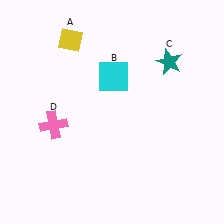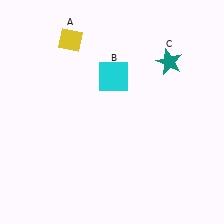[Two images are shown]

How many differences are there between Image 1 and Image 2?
There is 1 difference between the two images.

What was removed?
The pink cross (D) was removed in Image 2.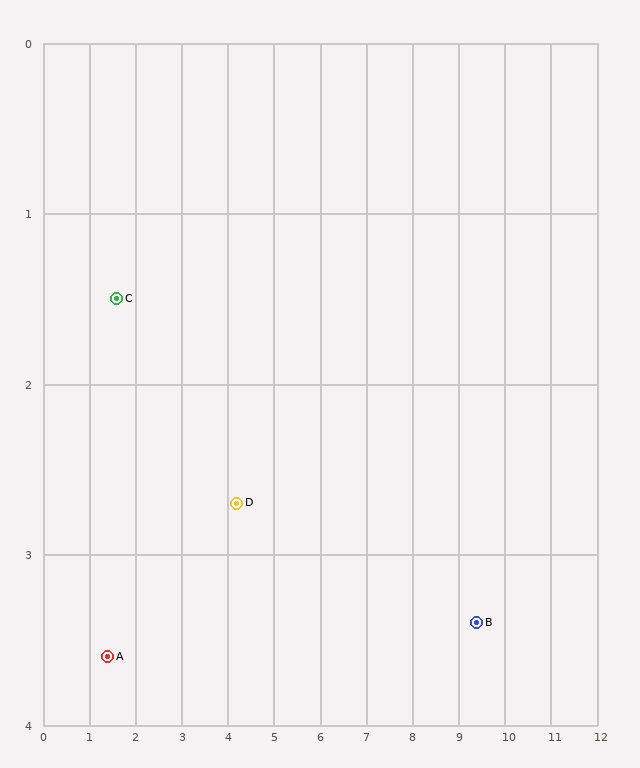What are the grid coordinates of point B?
Point B is at approximately (9.4, 3.4).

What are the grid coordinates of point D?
Point D is at approximately (4.2, 2.7).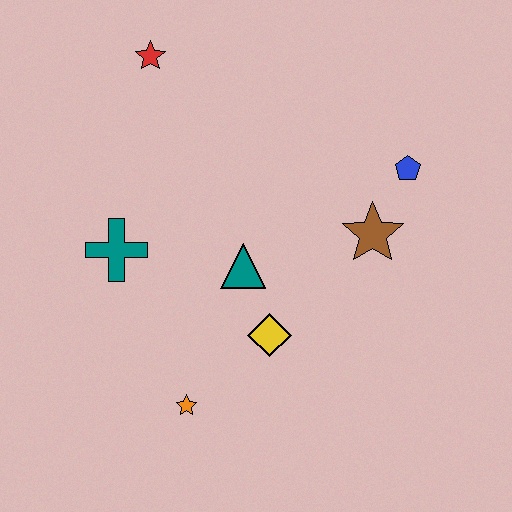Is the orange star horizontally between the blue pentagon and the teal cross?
Yes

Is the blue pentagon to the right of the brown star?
Yes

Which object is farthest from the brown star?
The red star is farthest from the brown star.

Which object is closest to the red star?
The teal cross is closest to the red star.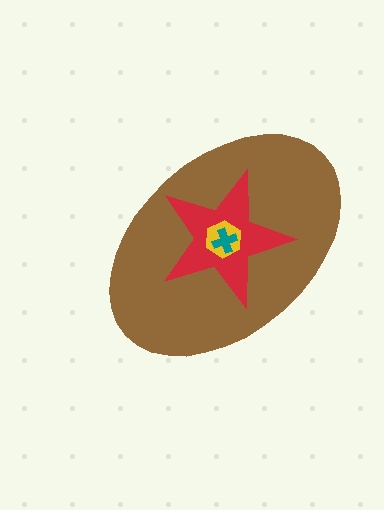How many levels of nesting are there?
4.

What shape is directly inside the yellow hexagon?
The teal cross.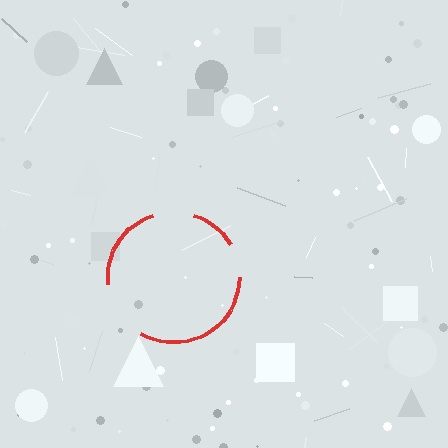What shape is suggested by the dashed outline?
The dashed outline suggests a circle.